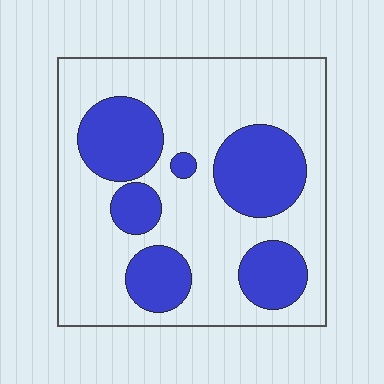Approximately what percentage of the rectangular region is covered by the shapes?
Approximately 30%.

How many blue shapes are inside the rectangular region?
6.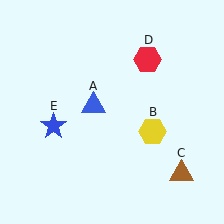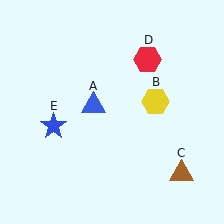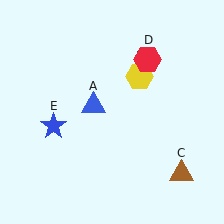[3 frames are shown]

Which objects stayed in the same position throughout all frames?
Blue triangle (object A) and brown triangle (object C) and red hexagon (object D) and blue star (object E) remained stationary.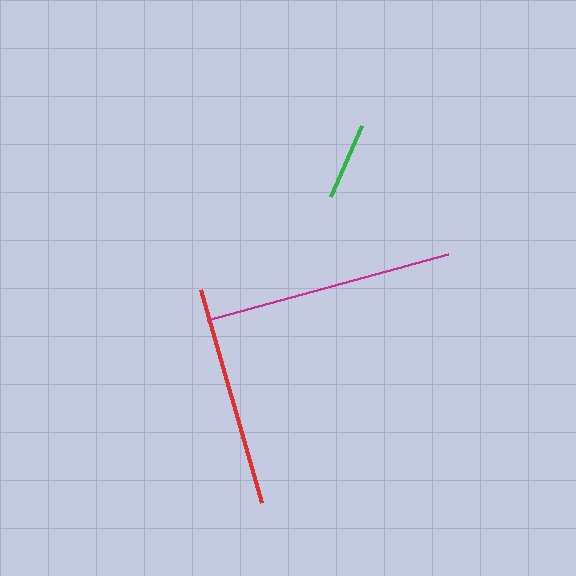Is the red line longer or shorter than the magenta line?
The magenta line is longer than the red line.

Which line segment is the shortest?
The green line is the shortest at approximately 77 pixels.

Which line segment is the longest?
The magenta line is the longest at approximately 250 pixels.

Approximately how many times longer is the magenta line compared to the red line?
The magenta line is approximately 1.1 times the length of the red line.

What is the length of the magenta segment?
The magenta segment is approximately 250 pixels long.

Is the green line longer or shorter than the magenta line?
The magenta line is longer than the green line.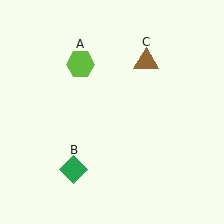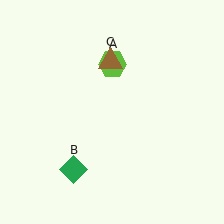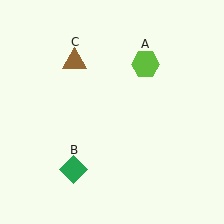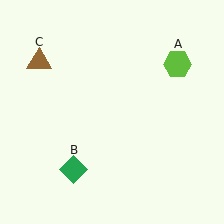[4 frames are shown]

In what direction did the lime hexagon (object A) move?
The lime hexagon (object A) moved right.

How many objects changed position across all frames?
2 objects changed position: lime hexagon (object A), brown triangle (object C).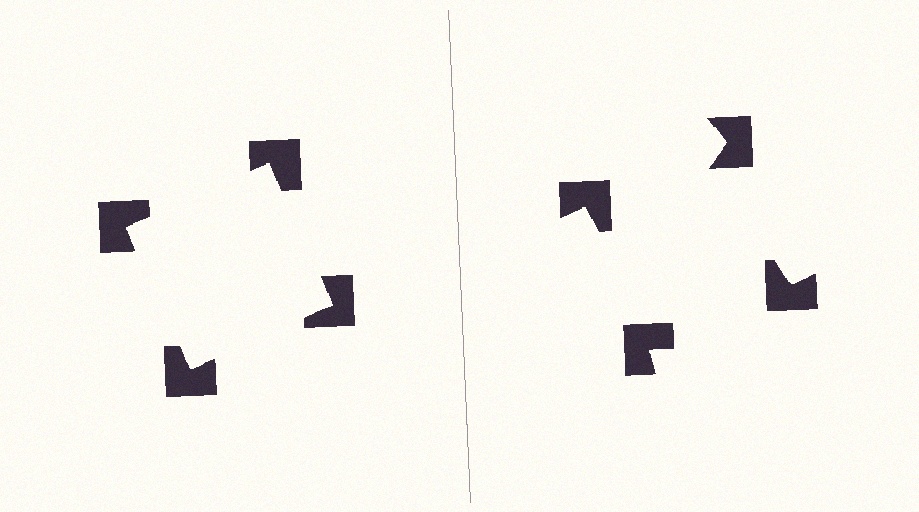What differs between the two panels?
The notched squares are positioned identically on both sides; only the wedge orientations differ. On the left they align to a square; on the right they are misaligned.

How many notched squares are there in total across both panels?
8 — 4 on each side.